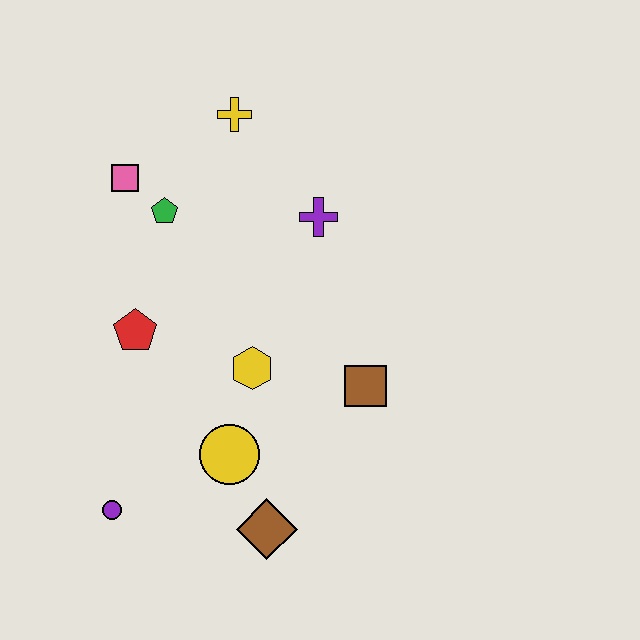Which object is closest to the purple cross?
The yellow cross is closest to the purple cross.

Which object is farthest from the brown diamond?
The yellow cross is farthest from the brown diamond.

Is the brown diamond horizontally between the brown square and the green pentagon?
Yes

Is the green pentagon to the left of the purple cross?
Yes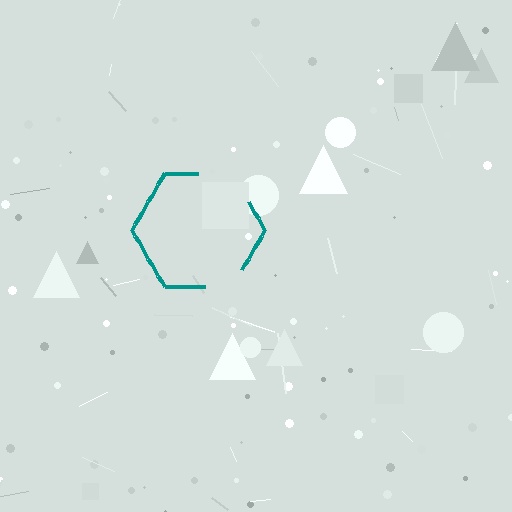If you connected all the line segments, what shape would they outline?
They would outline a hexagon.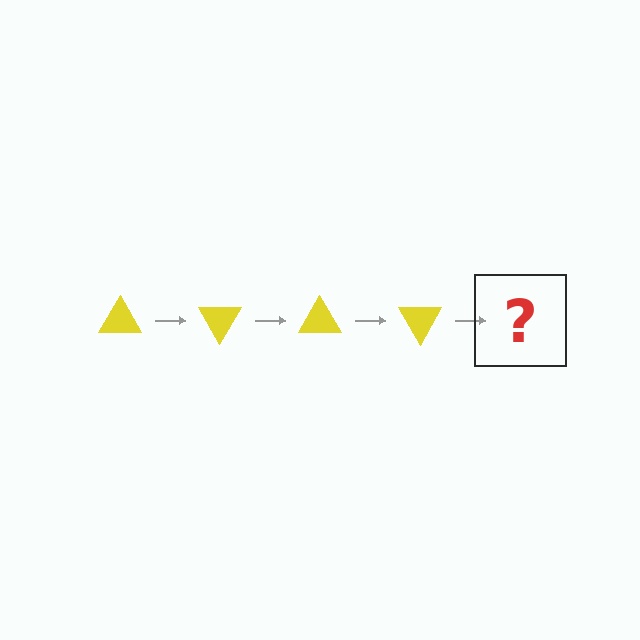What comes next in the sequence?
The next element should be a yellow triangle rotated 240 degrees.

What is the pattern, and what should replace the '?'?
The pattern is that the triangle rotates 60 degrees each step. The '?' should be a yellow triangle rotated 240 degrees.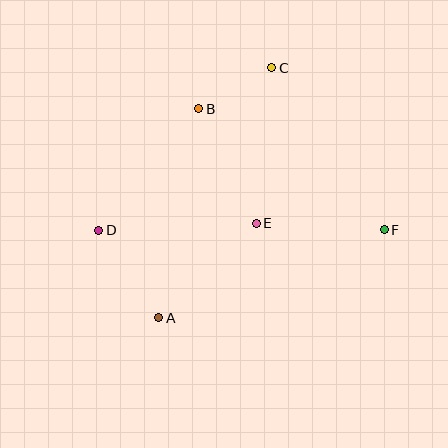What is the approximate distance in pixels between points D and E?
The distance between D and E is approximately 158 pixels.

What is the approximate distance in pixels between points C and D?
The distance between C and D is approximately 237 pixels.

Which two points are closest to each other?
Points B and C are closest to each other.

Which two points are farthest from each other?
Points D and F are farthest from each other.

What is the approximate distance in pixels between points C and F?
The distance between C and F is approximately 197 pixels.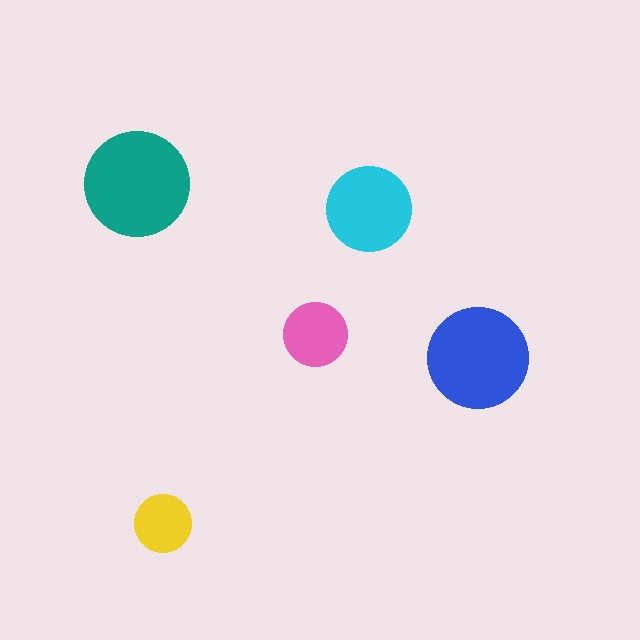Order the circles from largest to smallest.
the teal one, the blue one, the cyan one, the pink one, the yellow one.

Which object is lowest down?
The yellow circle is bottommost.